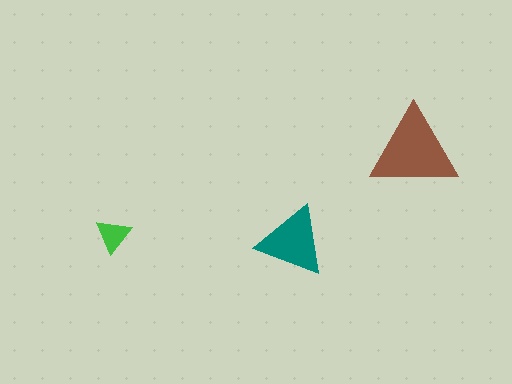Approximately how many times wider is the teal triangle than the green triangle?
About 2 times wider.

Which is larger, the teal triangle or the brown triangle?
The brown one.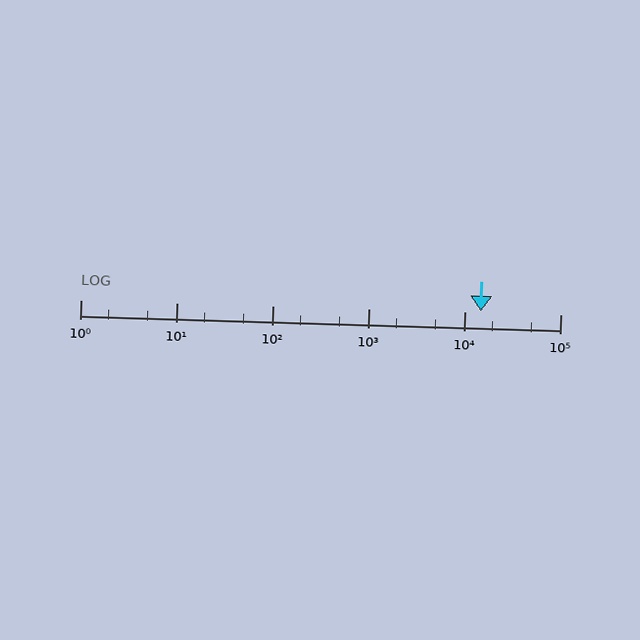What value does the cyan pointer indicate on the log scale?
The pointer indicates approximately 15000.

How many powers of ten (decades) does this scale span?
The scale spans 5 decades, from 1 to 100000.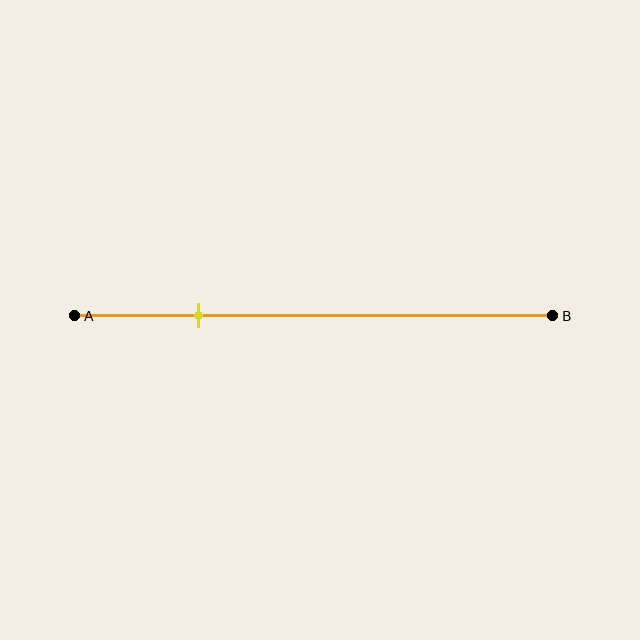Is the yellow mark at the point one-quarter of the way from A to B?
Yes, the mark is approximately at the one-quarter point.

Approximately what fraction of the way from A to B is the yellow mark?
The yellow mark is approximately 25% of the way from A to B.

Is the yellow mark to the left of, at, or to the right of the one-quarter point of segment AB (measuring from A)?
The yellow mark is approximately at the one-quarter point of segment AB.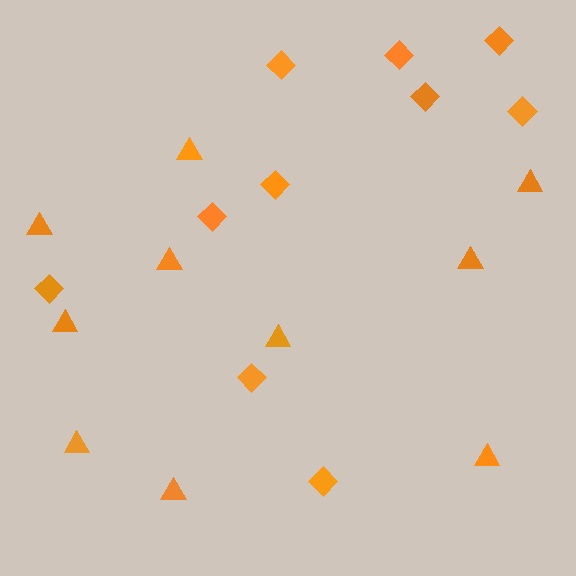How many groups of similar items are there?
There are 2 groups: one group of diamonds (10) and one group of triangles (10).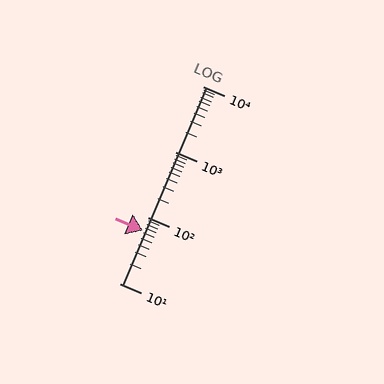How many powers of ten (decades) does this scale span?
The scale spans 3 decades, from 10 to 10000.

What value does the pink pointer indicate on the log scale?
The pointer indicates approximately 65.